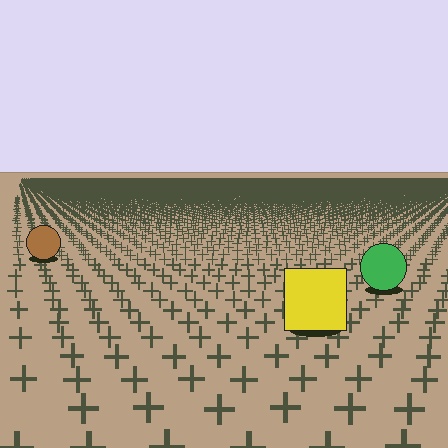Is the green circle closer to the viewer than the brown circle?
Yes. The green circle is closer — you can tell from the texture gradient: the ground texture is coarser near it.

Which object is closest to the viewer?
The yellow square is closest. The texture marks near it are larger and more spread out.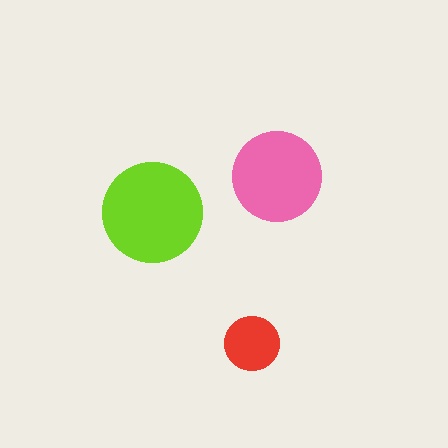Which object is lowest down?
The red circle is bottommost.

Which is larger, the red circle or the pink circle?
The pink one.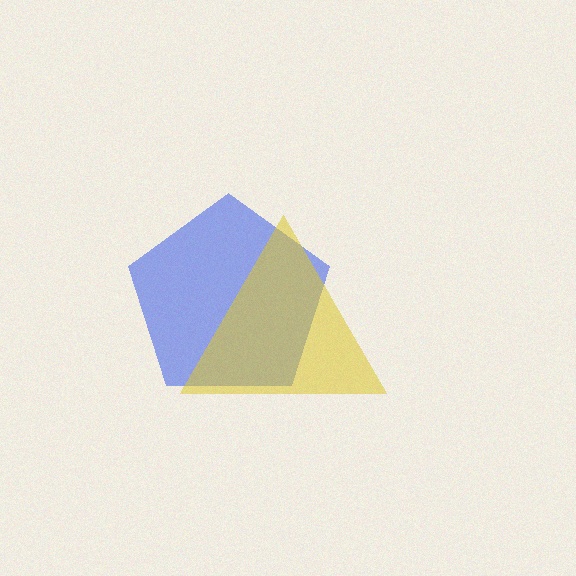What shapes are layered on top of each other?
The layered shapes are: a blue pentagon, a yellow triangle.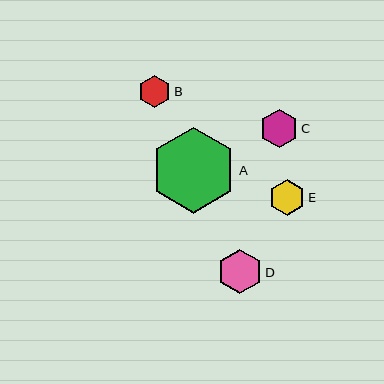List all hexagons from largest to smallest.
From largest to smallest: A, D, C, E, B.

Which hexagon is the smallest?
Hexagon B is the smallest with a size of approximately 32 pixels.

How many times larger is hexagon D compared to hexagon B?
Hexagon D is approximately 1.4 times the size of hexagon B.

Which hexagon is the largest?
Hexagon A is the largest with a size of approximately 86 pixels.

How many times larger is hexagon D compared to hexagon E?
Hexagon D is approximately 1.2 times the size of hexagon E.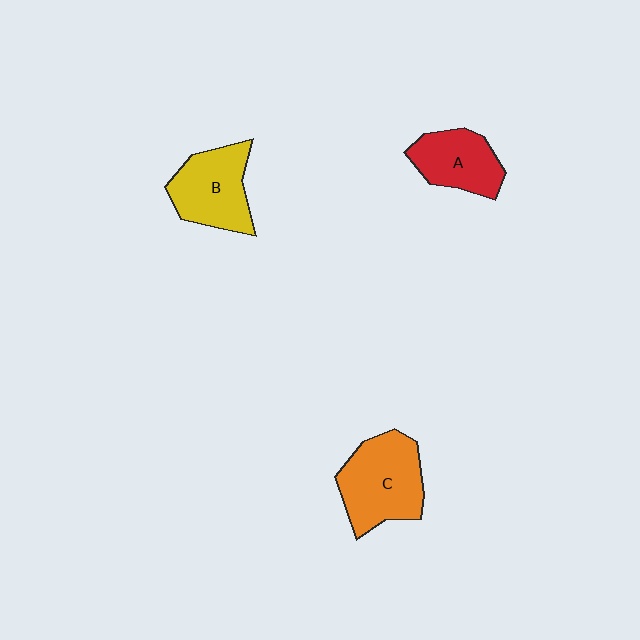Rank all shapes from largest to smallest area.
From largest to smallest: C (orange), B (yellow), A (red).